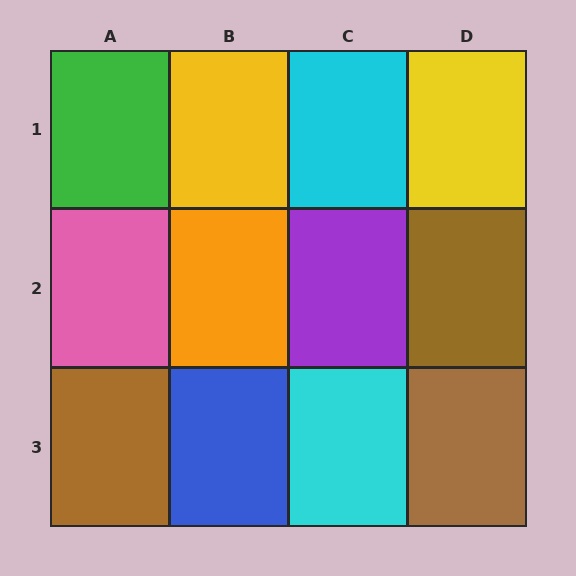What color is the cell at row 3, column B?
Blue.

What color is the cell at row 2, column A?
Pink.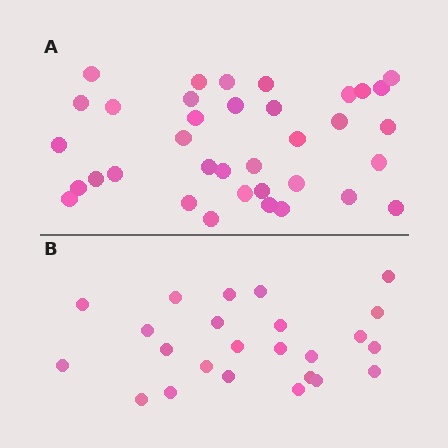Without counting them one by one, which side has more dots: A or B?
Region A (the top region) has more dots.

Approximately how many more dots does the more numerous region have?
Region A has roughly 12 or so more dots than region B.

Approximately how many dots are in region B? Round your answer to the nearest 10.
About 20 dots. (The exact count is 24, which rounds to 20.)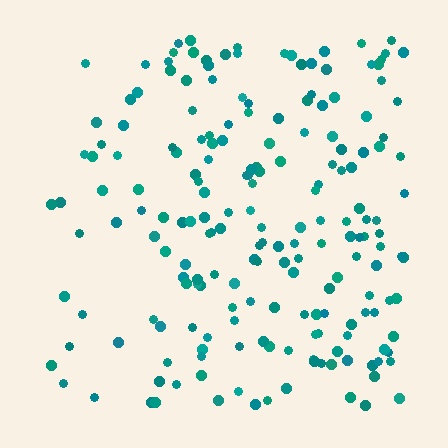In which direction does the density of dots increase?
From left to right, with the right side densest.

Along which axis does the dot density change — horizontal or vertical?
Horizontal.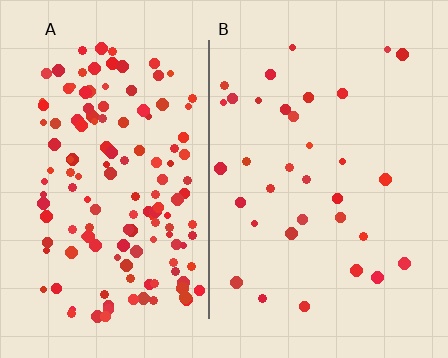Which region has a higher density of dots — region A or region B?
A (the left).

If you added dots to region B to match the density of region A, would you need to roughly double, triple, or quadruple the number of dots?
Approximately quadruple.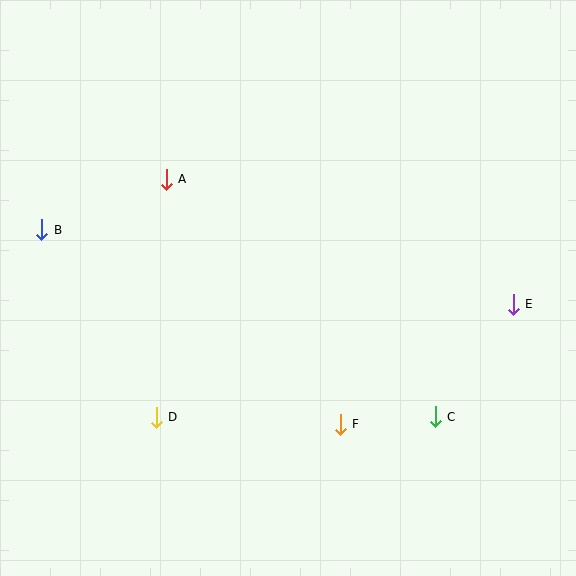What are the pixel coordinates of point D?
Point D is at (156, 417).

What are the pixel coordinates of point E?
Point E is at (513, 304).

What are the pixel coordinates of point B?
Point B is at (42, 230).